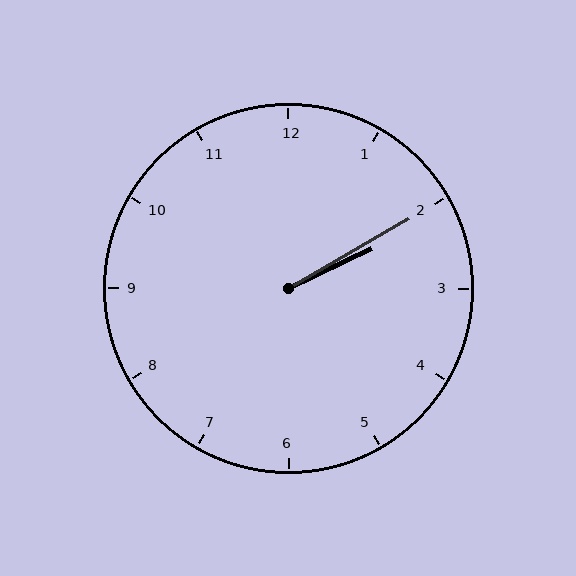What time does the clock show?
2:10.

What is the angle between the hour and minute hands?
Approximately 5 degrees.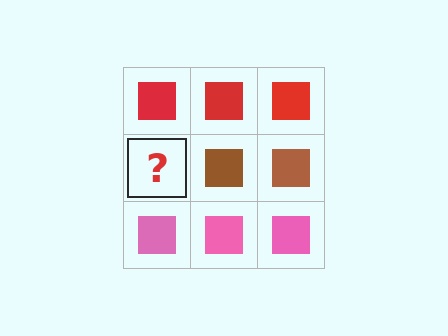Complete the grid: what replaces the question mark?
The question mark should be replaced with a brown square.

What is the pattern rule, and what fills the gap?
The rule is that each row has a consistent color. The gap should be filled with a brown square.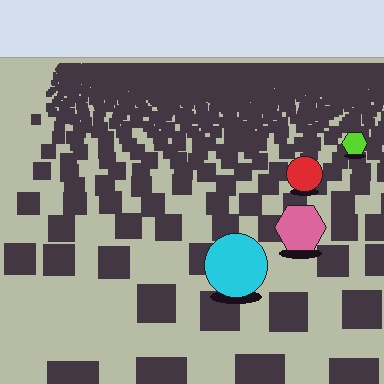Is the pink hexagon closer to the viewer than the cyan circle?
No. The cyan circle is closer — you can tell from the texture gradient: the ground texture is coarser near it.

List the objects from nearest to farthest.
From nearest to farthest: the cyan circle, the pink hexagon, the red circle, the lime hexagon.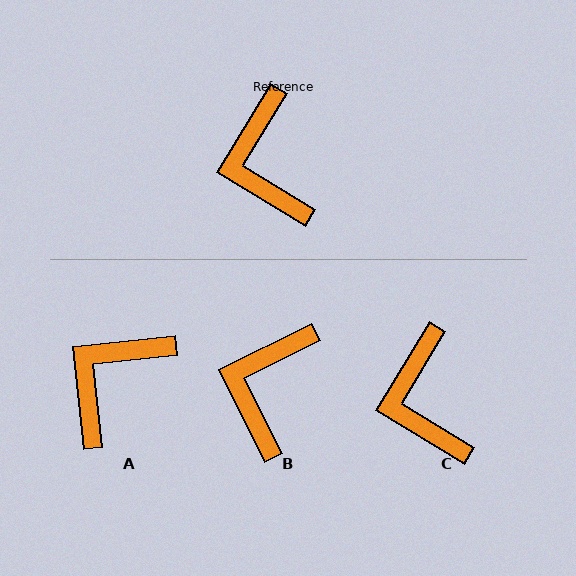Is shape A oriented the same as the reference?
No, it is off by about 53 degrees.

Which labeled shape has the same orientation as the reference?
C.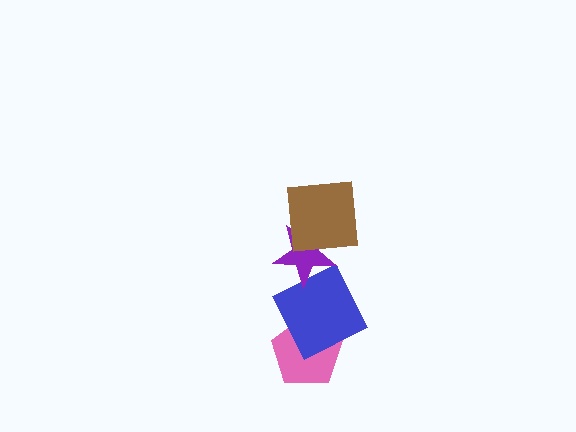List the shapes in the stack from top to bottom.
From top to bottom: the brown square, the purple star, the blue square, the pink pentagon.